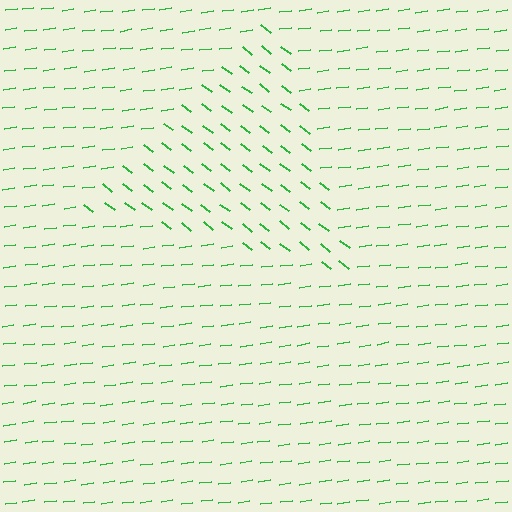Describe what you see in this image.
The image is filled with small green line segments. A triangle region in the image has lines oriented differently from the surrounding lines, creating a visible texture boundary.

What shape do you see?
I see a triangle.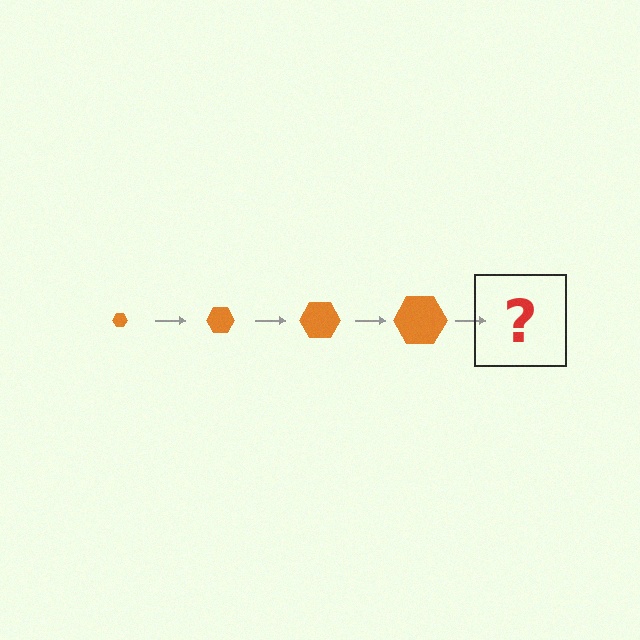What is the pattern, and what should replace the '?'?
The pattern is that the hexagon gets progressively larger each step. The '?' should be an orange hexagon, larger than the previous one.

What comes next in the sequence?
The next element should be an orange hexagon, larger than the previous one.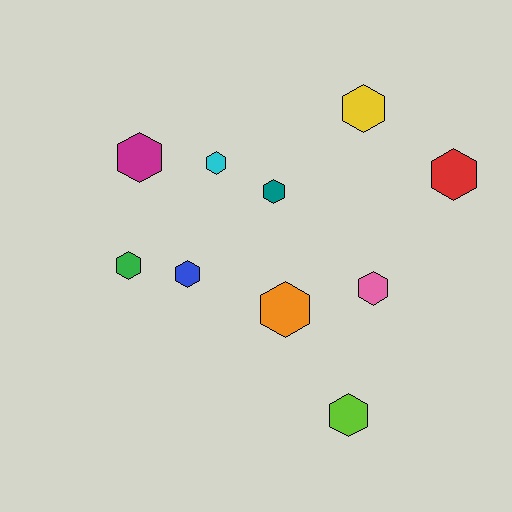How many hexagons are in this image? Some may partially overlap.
There are 10 hexagons.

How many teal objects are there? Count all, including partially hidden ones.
There is 1 teal object.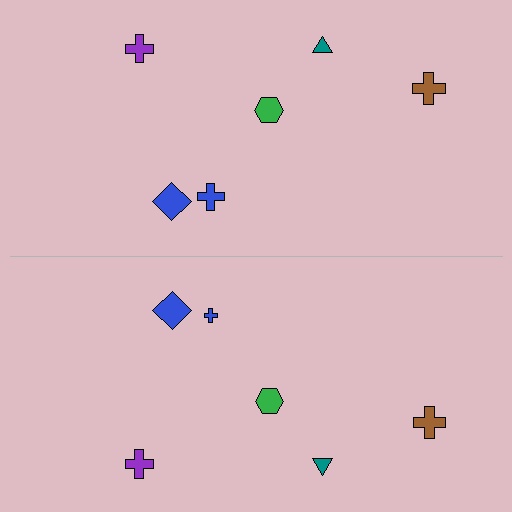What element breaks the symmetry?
The blue cross on the bottom side has a different size than its mirror counterpart.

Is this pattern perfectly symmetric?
No, the pattern is not perfectly symmetric. The blue cross on the bottom side has a different size than its mirror counterpart.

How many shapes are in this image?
There are 12 shapes in this image.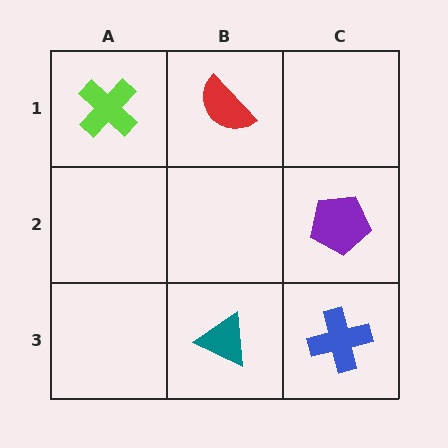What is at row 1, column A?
A lime cross.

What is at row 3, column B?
A teal triangle.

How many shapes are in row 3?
2 shapes.